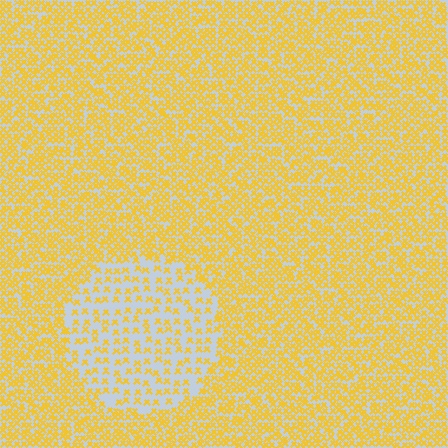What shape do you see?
I see a circle.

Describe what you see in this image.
The image contains small yellow elements arranged at two different densities. A circle-shaped region is visible where the elements are less densely packed than the surrounding area.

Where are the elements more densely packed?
The elements are more densely packed outside the circle boundary.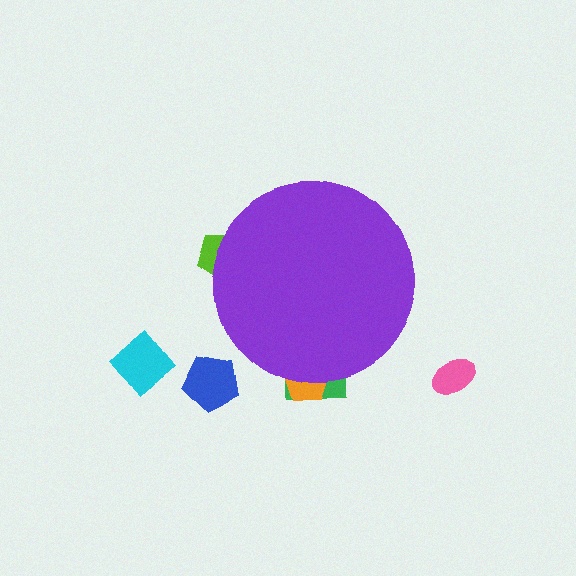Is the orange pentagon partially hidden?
Yes, the orange pentagon is partially hidden behind the purple circle.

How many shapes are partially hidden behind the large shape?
3 shapes are partially hidden.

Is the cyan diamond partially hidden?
No, the cyan diamond is fully visible.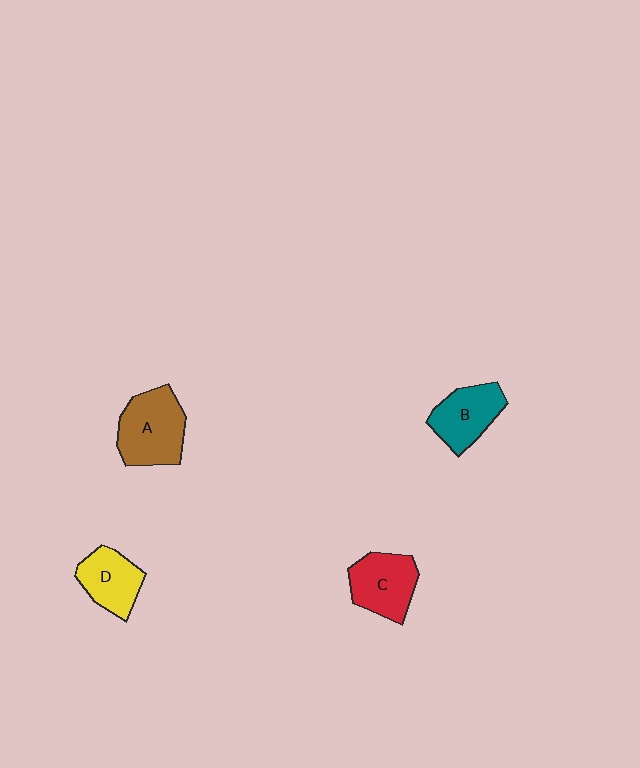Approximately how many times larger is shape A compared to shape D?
Approximately 1.4 times.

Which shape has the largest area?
Shape A (brown).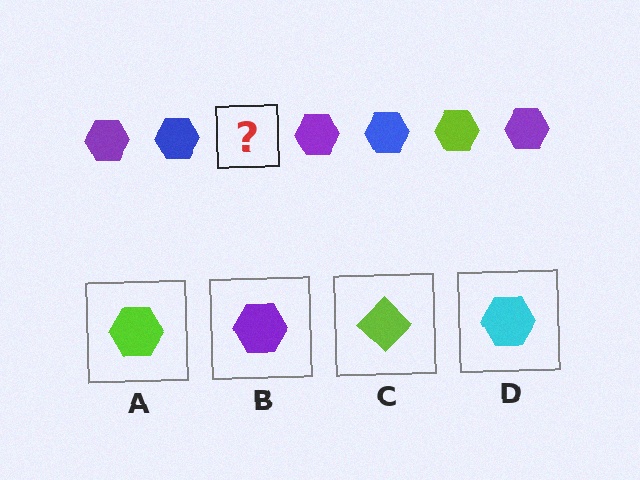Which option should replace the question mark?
Option A.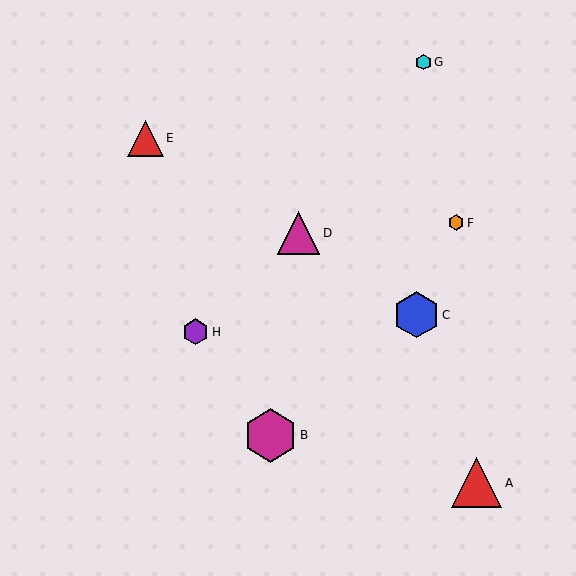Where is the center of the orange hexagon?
The center of the orange hexagon is at (456, 223).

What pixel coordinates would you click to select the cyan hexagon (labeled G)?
Click at (423, 62) to select the cyan hexagon G.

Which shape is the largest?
The magenta hexagon (labeled B) is the largest.